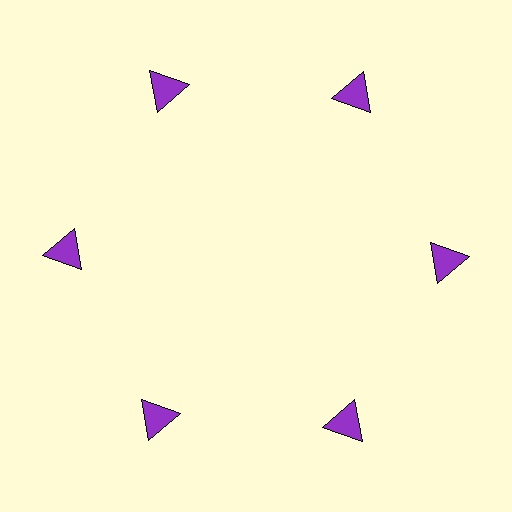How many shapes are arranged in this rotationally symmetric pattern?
There are 6 shapes, arranged in 6 groups of 1.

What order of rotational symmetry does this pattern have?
This pattern has 6-fold rotational symmetry.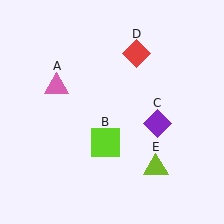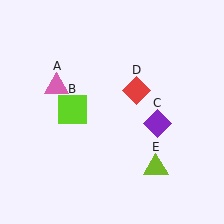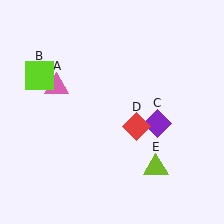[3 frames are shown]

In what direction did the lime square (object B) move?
The lime square (object B) moved up and to the left.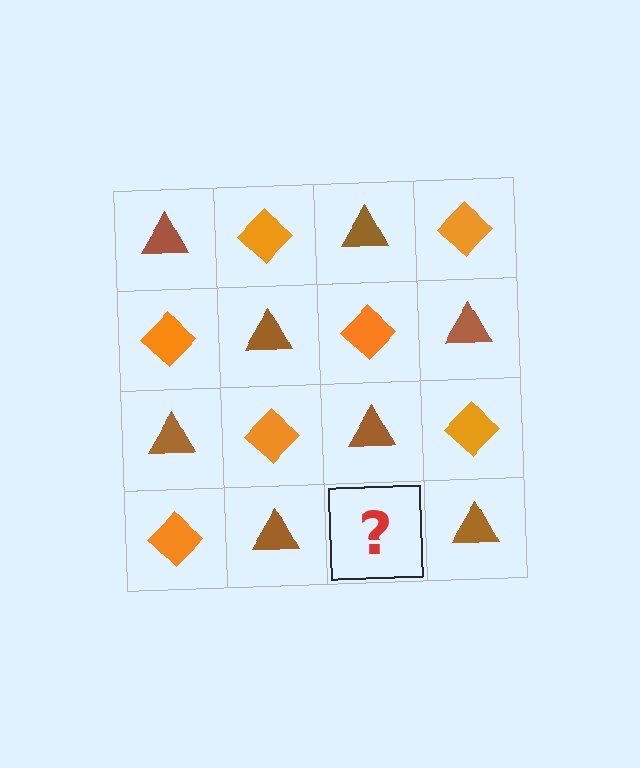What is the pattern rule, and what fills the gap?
The rule is that it alternates brown triangle and orange diamond in a checkerboard pattern. The gap should be filled with an orange diamond.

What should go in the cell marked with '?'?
The missing cell should contain an orange diamond.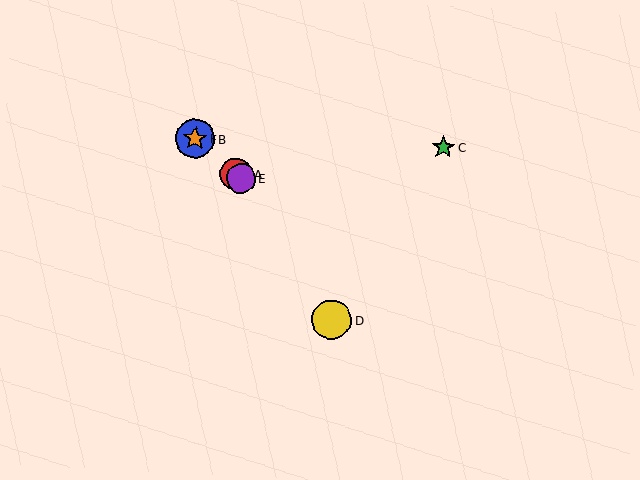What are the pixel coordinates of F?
Object F is at (195, 139).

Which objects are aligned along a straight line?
Objects A, B, E, F are aligned along a straight line.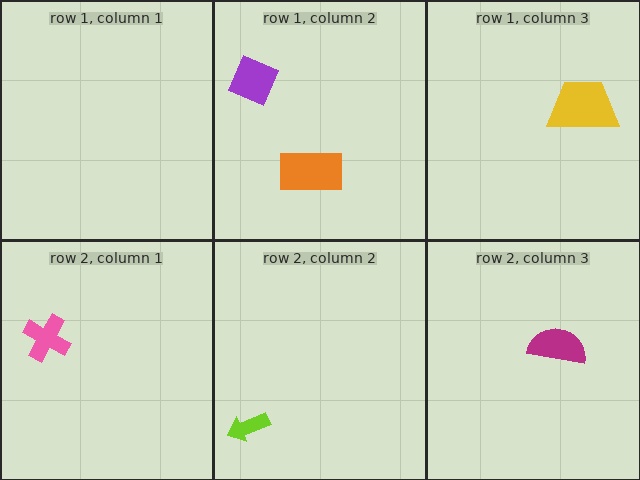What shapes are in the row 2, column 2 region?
The lime arrow.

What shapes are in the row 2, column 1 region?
The pink cross.